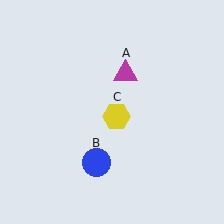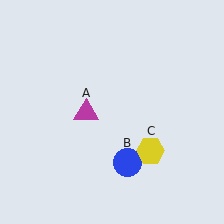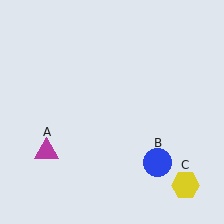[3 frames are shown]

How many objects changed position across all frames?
3 objects changed position: magenta triangle (object A), blue circle (object B), yellow hexagon (object C).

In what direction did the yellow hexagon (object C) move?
The yellow hexagon (object C) moved down and to the right.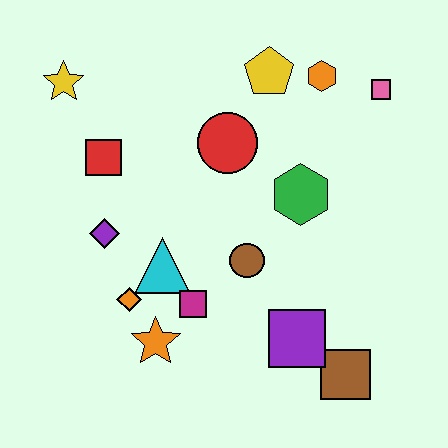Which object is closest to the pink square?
The orange hexagon is closest to the pink square.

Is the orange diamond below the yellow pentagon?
Yes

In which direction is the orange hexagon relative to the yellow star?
The orange hexagon is to the right of the yellow star.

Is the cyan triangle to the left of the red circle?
Yes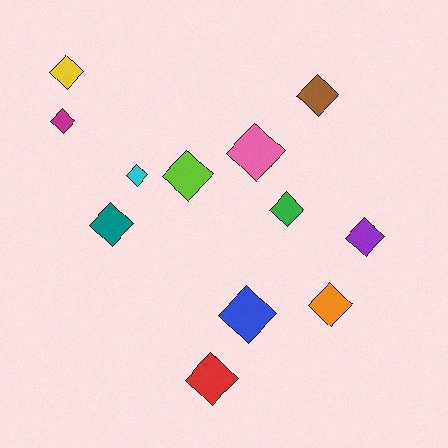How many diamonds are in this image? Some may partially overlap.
There are 12 diamonds.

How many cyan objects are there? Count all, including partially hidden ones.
There is 1 cyan object.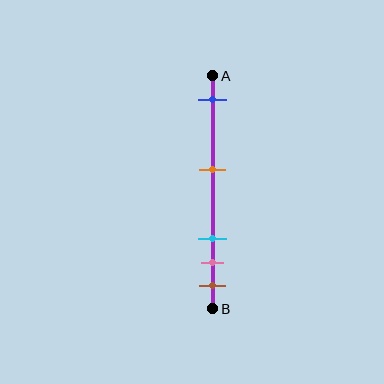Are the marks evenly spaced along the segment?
No, the marks are not evenly spaced.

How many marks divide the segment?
There are 5 marks dividing the segment.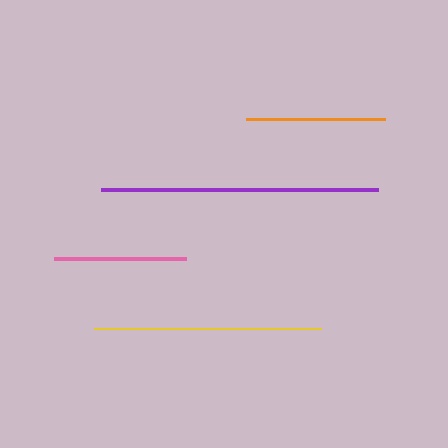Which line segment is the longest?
The purple line is the longest at approximately 277 pixels.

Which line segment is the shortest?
The pink line is the shortest at approximately 132 pixels.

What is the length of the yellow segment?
The yellow segment is approximately 227 pixels long.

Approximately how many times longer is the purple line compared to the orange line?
The purple line is approximately 2.0 times the length of the orange line.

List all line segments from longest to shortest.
From longest to shortest: purple, yellow, orange, pink.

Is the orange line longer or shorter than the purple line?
The purple line is longer than the orange line.